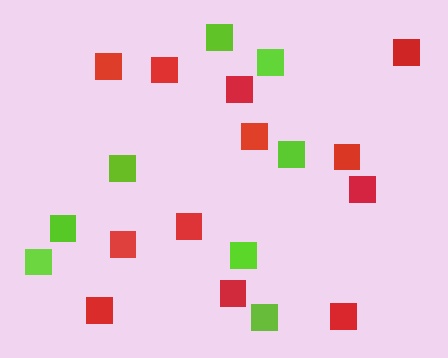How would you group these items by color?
There are 2 groups: one group of red squares (12) and one group of lime squares (8).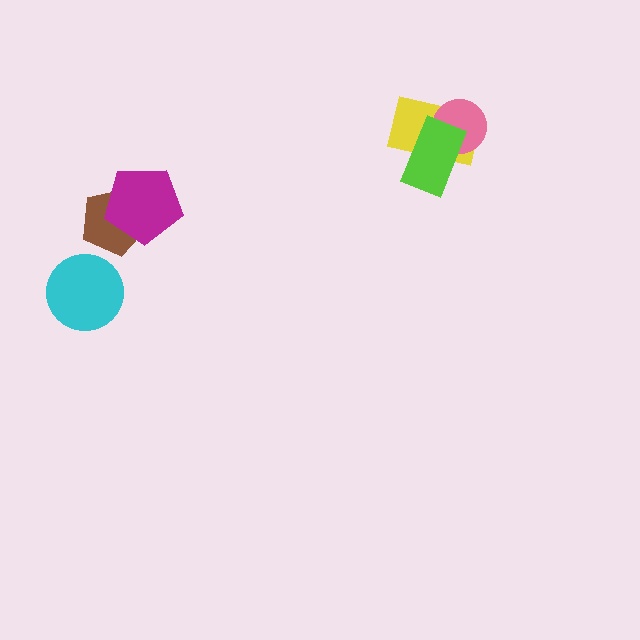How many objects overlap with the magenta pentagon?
1 object overlaps with the magenta pentagon.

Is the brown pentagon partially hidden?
Yes, it is partially covered by another shape.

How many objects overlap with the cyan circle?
0 objects overlap with the cyan circle.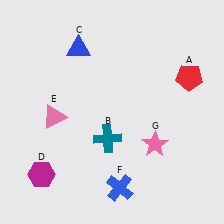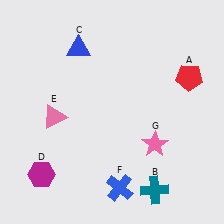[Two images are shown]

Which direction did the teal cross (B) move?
The teal cross (B) moved down.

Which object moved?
The teal cross (B) moved down.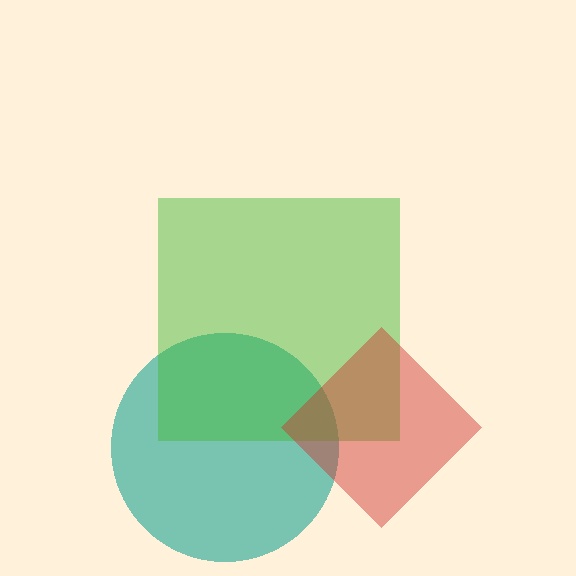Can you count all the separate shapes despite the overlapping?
Yes, there are 3 separate shapes.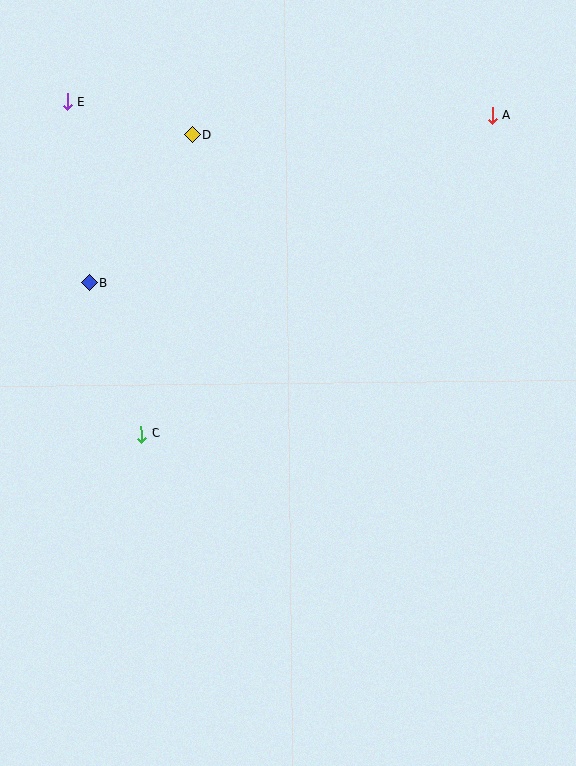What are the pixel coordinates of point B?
Point B is at (89, 283).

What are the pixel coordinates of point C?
Point C is at (141, 434).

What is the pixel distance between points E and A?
The distance between E and A is 426 pixels.